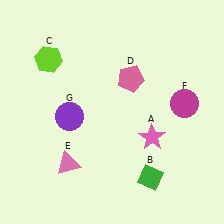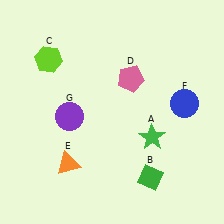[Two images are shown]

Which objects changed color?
A changed from pink to green. E changed from pink to orange. F changed from magenta to blue.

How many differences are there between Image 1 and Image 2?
There are 3 differences between the two images.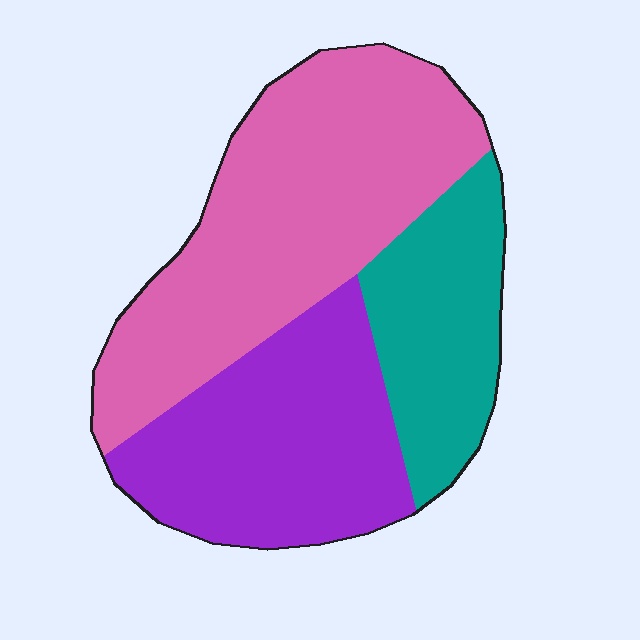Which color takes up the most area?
Pink, at roughly 45%.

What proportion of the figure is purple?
Purple covers 33% of the figure.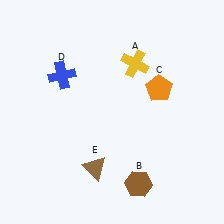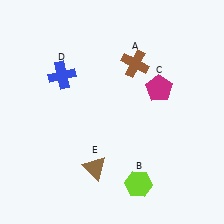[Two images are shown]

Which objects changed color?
A changed from yellow to brown. B changed from brown to lime. C changed from orange to magenta.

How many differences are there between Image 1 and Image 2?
There are 3 differences between the two images.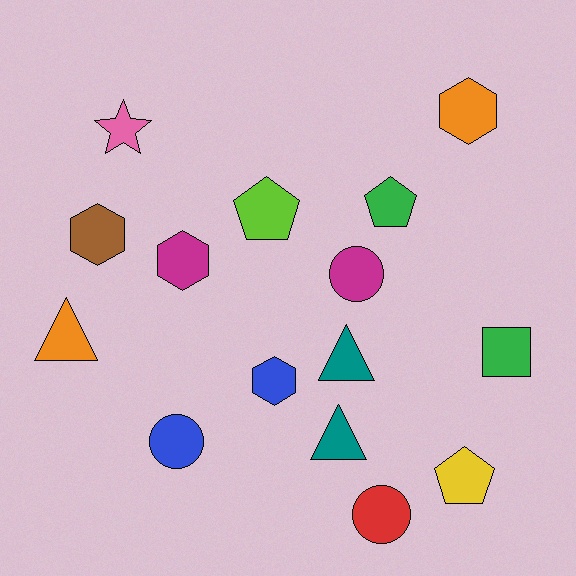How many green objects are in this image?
There are 2 green objects.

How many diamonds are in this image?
There are no diamonds.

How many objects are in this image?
There are 15 objects.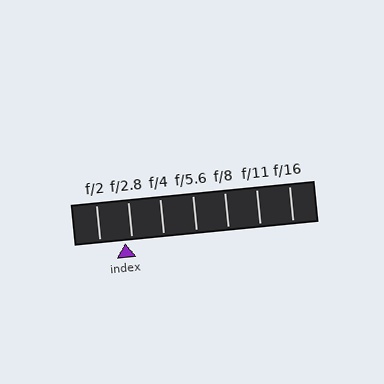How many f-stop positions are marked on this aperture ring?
There are 7 f-stop positions marked.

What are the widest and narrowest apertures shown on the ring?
The widest aperture shown is f/2 and the narrowest is f/16.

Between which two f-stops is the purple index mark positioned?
The index mark is between f/2 and f/2.8.